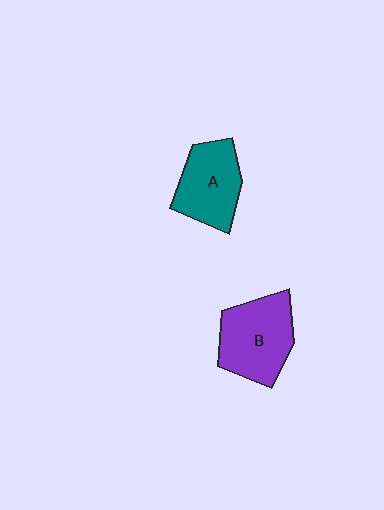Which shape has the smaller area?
Shape A (teal).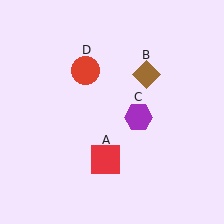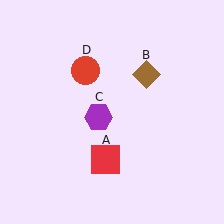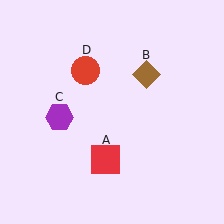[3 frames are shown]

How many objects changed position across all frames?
1 object changed position: purple hexagon (object C).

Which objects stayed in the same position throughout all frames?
Red square (object A) and brown diamond (object B) and red circle (object D) remained stationary.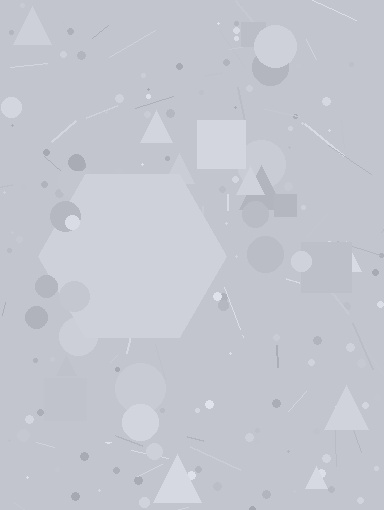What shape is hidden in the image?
A hexagon is hidden in the image.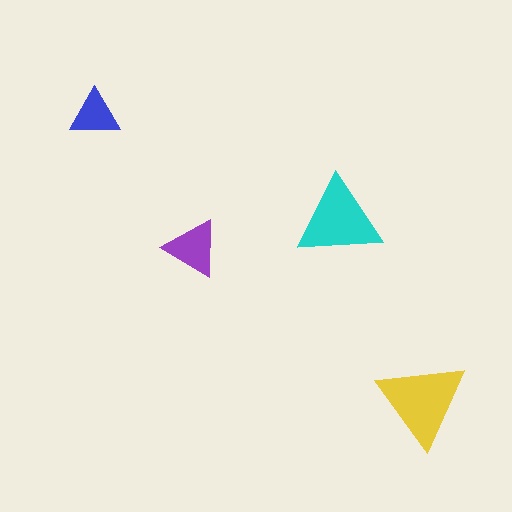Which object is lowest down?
The yellow triangle is bottommost.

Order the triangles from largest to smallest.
the yellow one, the cyan one, the purple one, the blue one.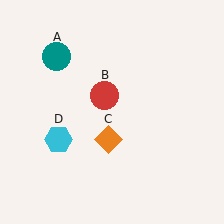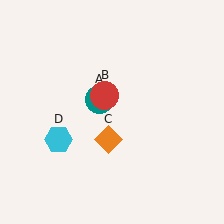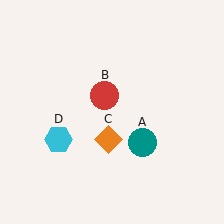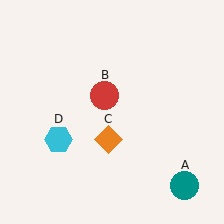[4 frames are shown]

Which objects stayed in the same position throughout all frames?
Red circle (object B) and orange diamond (object C) and cyan hexagon (object D) remained stationary.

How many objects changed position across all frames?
1 object changed position: teal circle (object A).